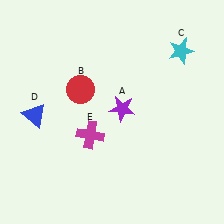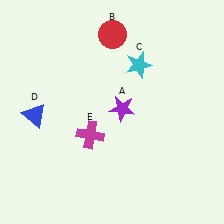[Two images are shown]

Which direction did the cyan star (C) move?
The cyan star (C) moved left.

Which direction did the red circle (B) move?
The red circle (B) moved up.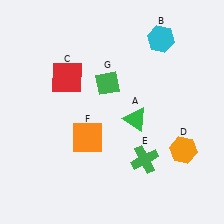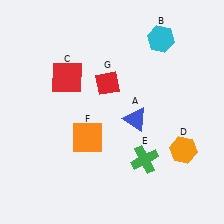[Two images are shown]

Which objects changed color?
A changed from green to blue. G changed from green to red.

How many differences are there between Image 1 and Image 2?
There are 2 differences between the two images.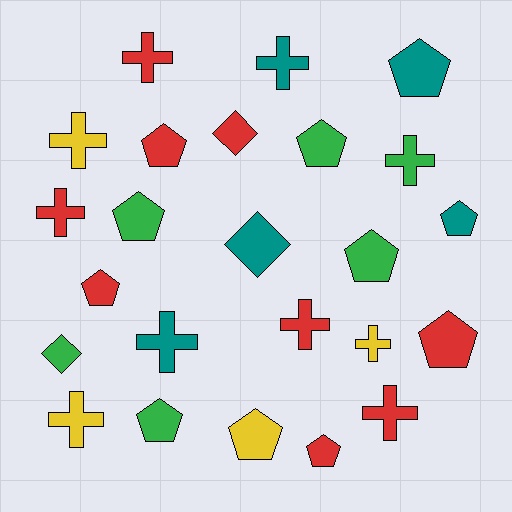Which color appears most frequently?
Red, with 9 objects.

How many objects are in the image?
There are 24 objects.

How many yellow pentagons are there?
There is 1 yellow pentagon.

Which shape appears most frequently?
Pentagon, with 11 objects.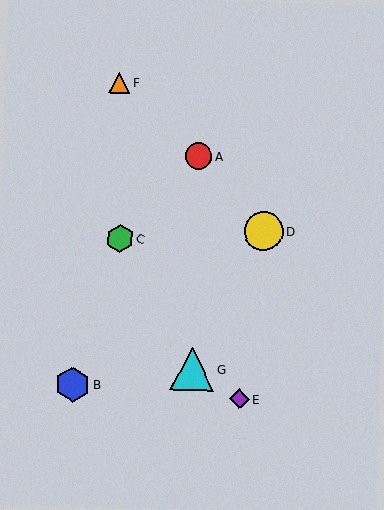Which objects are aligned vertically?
Objects A, G are aligned vertically.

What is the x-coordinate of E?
Object E is at x≈239.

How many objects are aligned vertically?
2 objects (A, G) are aligned vertically.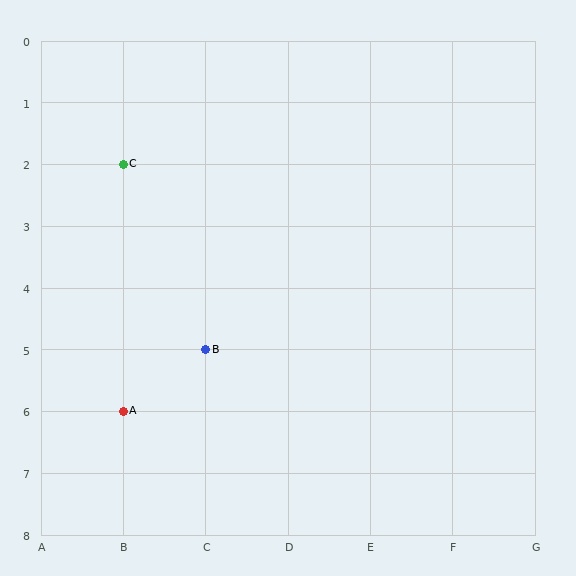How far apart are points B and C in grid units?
Points B and C are 1 column and 3 rows apart (about 3.2 grid units diagonally).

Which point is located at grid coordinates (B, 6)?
Point A is at (B, 6).